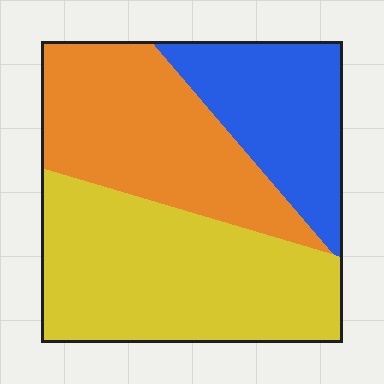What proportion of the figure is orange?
Orange takes up between a quarter and a half of the figure.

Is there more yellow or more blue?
Yellow.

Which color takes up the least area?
Blue, at roughly 25%.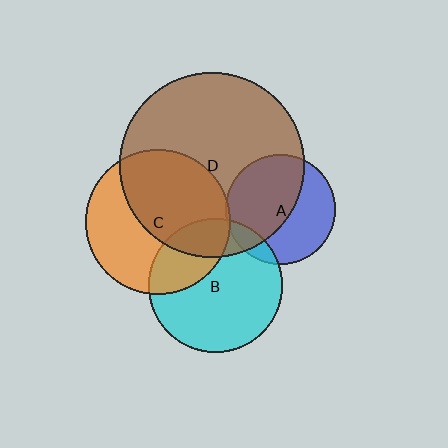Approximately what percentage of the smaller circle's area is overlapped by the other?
Approximately 55%.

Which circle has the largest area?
Circle D (brown).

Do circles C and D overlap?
Yes.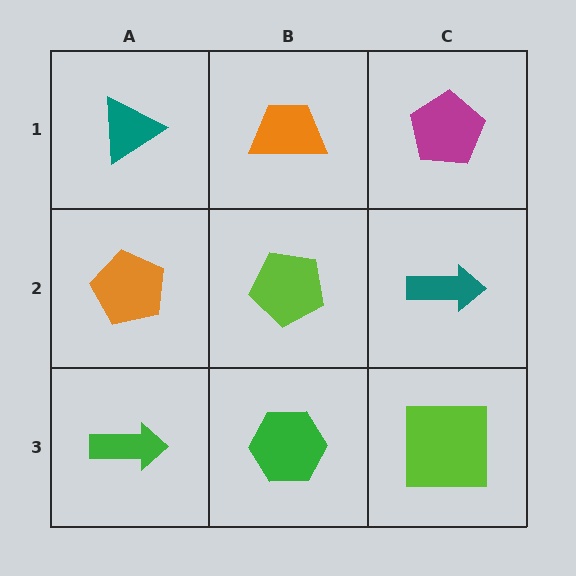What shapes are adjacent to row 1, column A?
An orange pentagon (row 2, column A), an orange trapezoid (row 1, column B).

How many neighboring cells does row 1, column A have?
2.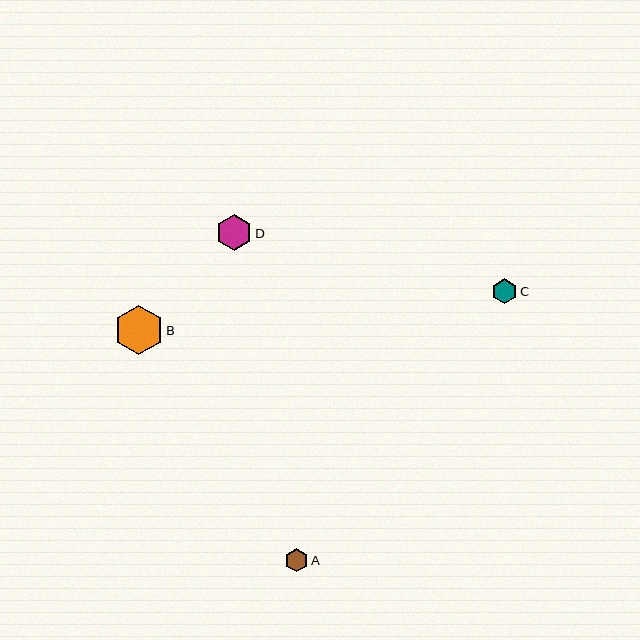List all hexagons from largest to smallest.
From largest to smallest: B, D, C, A.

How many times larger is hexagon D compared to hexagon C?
Hexagon D is approximately 1.4 times the size of hexagon C.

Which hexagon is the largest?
Hexagon B is the largest with a size of approximately 49 pixels.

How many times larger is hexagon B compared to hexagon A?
Hexagon B is approximately 2.1 times the size of hexagon A.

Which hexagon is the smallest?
Hexagon A is the smallest with a size of approximately 23 pixels.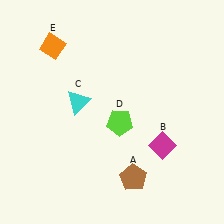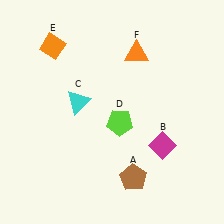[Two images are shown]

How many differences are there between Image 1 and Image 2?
There is 1 difference between the two images.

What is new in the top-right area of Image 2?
An orange triangle (F) was added in the top-right area of Image 2.